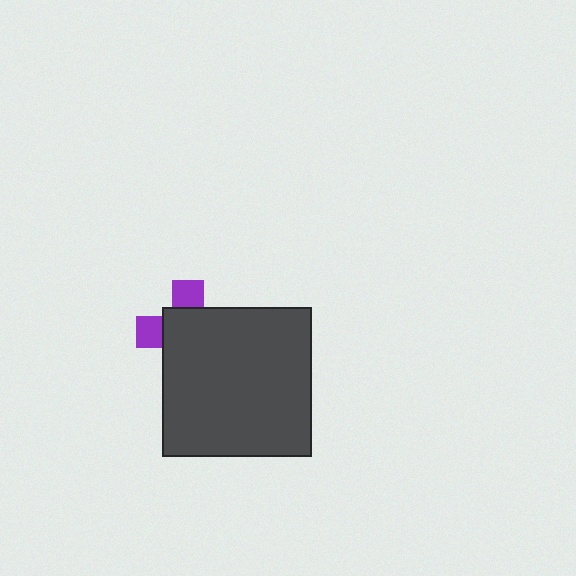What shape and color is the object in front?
The object in front is a dark gray square.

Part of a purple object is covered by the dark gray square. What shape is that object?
It is a cross.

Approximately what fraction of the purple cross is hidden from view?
Roughly 69% of the purple cross is hidden behind the dark gray square.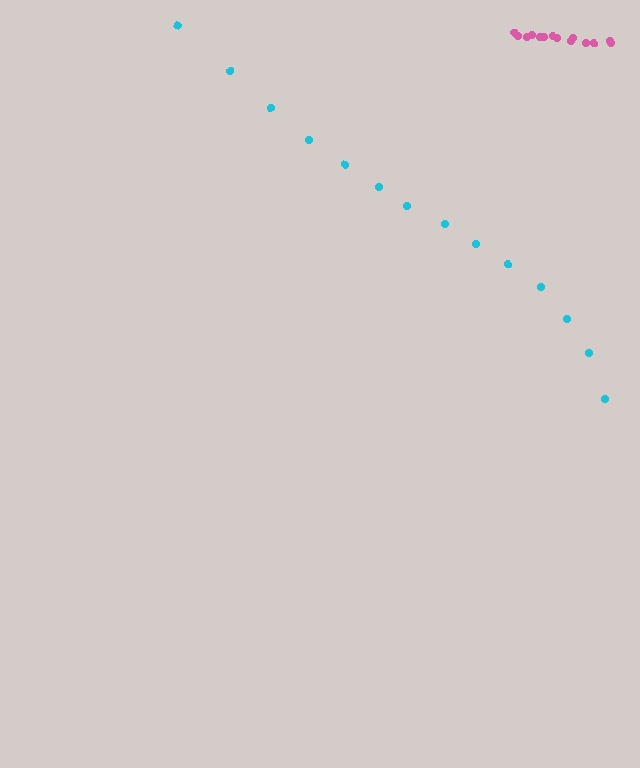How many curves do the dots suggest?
There are 2 distinct paths.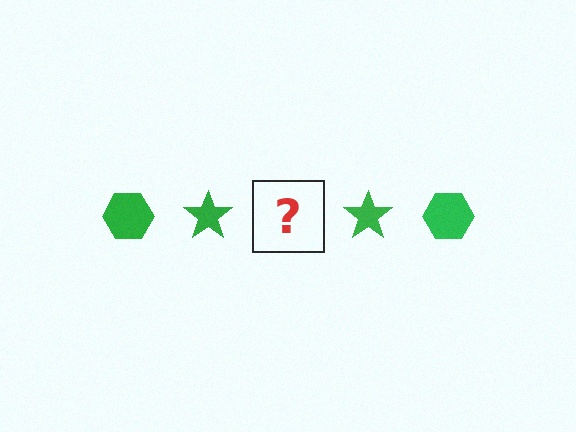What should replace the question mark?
The question mark should be replaced with a green hexagon.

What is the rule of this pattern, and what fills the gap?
The rule is that the pattern cycles through hexagon, star shapes in green. The gap should be filled with a green hexagon.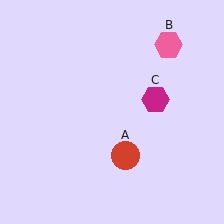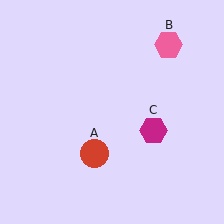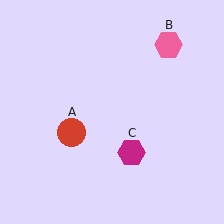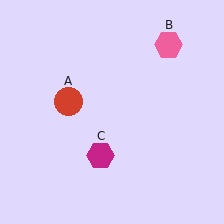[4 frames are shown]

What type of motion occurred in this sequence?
The red circle (object A), magenta hexagon (object C) rotated clockwise around the center of the scene.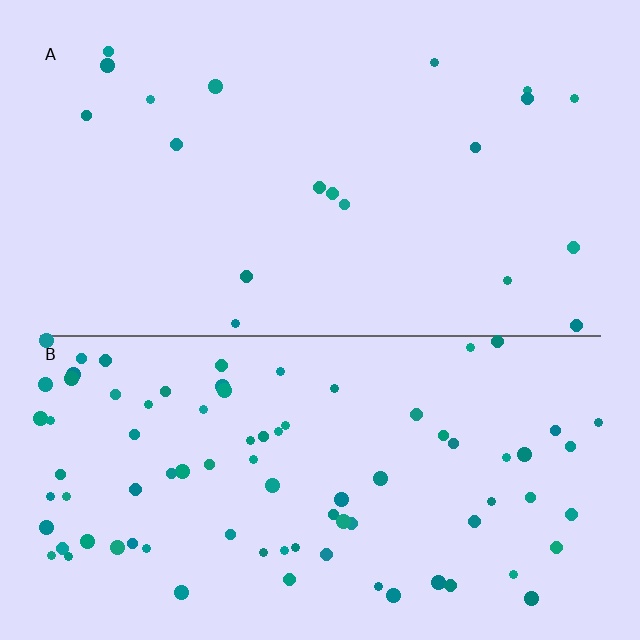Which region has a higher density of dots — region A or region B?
B (the bottom).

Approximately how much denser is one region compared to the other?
Approximately 4.2× — region B over region A.